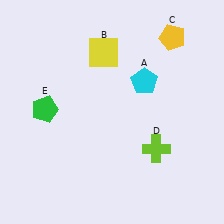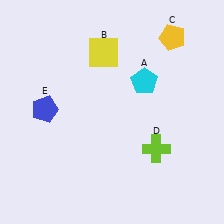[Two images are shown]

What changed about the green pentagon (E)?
In Image 1, E is green. In Image 2, it changed to blue.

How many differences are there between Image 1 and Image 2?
There is 1 difference between the two images.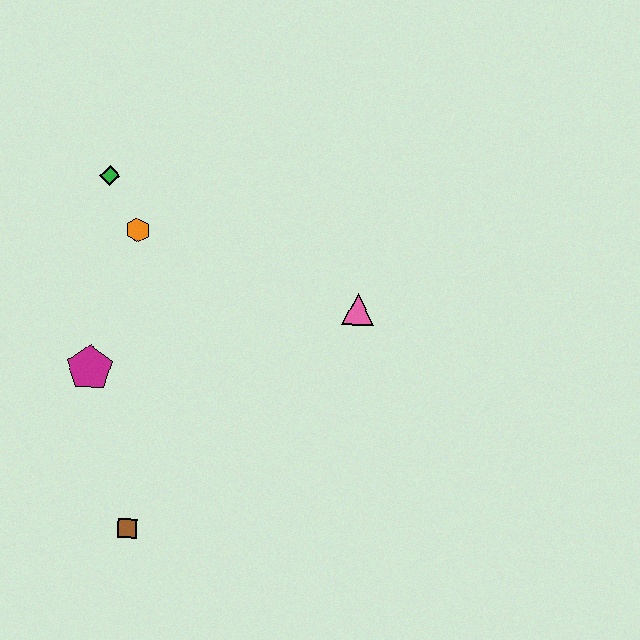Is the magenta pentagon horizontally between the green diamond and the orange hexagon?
No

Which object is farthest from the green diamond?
The brown square is farthest from the green diamond.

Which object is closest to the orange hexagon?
The green diamond is closest to the orange hexagon.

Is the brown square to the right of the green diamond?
Yes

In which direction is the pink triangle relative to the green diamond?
The pink triangle is to the right of the green diamond.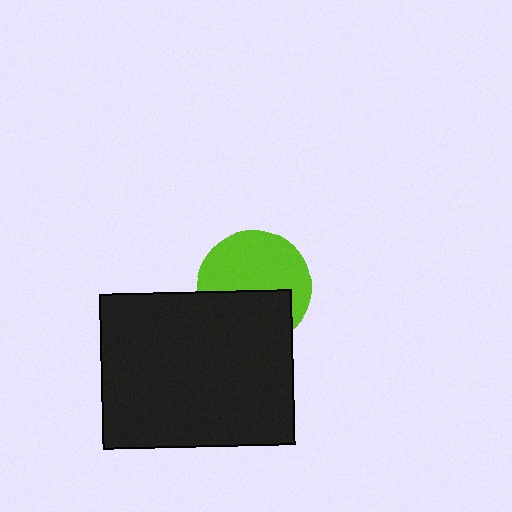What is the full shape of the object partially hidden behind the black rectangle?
The partially hidden object is a lime circle.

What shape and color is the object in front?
The object in front is a black rectangle.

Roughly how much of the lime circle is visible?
About half of it is visible (roughly 57%).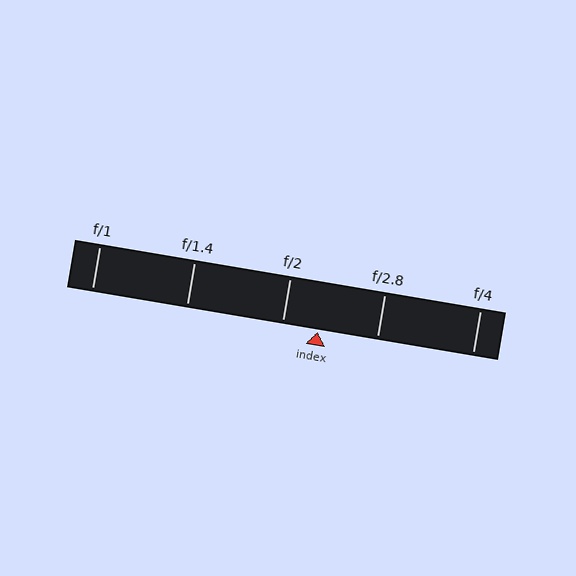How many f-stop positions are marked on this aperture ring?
There are 5 f-stop positions marked.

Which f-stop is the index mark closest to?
The index mark is closest to f/2.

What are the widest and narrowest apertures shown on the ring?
The widest aperture shown is f/1 and the narrowest is f/4.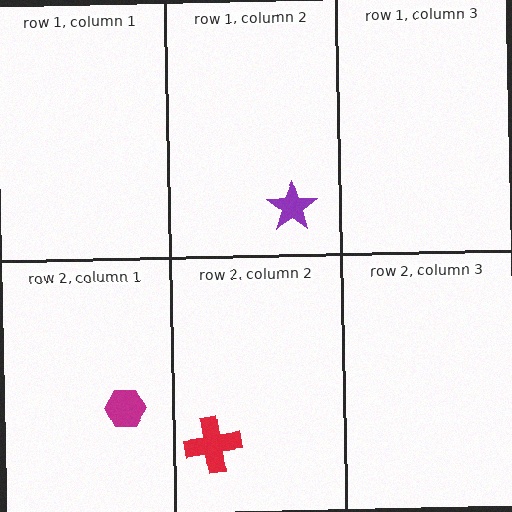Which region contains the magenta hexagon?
The row 2, column 1 region.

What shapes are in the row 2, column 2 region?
The red cross.